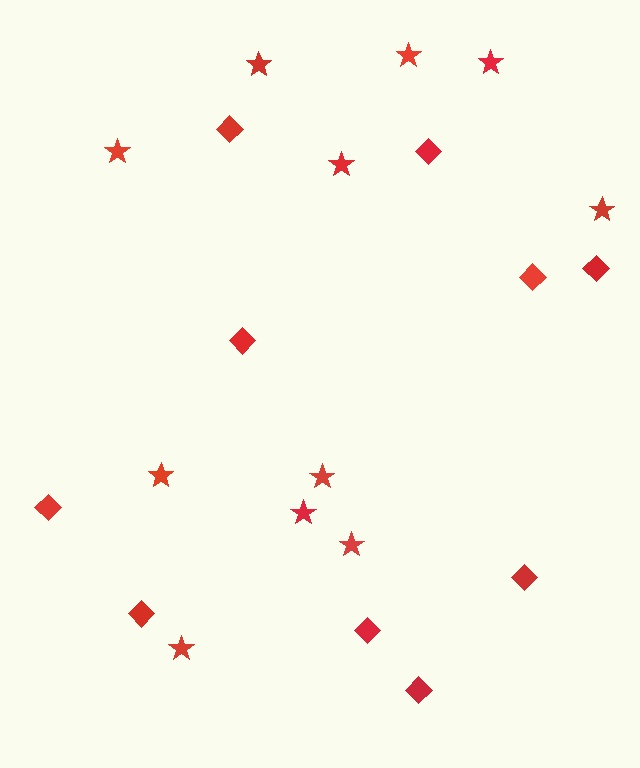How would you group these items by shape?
There are 2 groups: one group of stars (11) and one group of diamonds (10).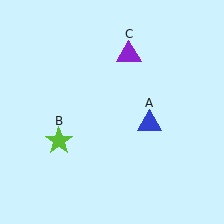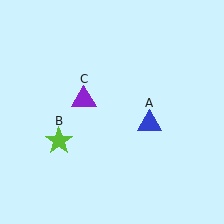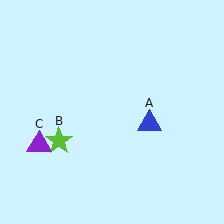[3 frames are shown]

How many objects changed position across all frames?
1 object changed position: purple triangle (object C).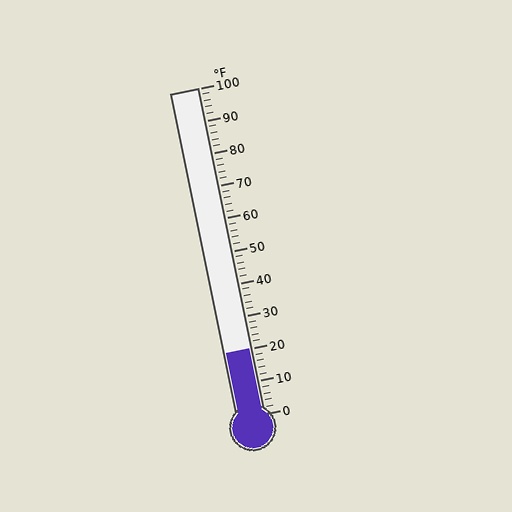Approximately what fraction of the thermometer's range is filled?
The thermometer is filled to approximately 20% of its range.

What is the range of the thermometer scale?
The thermometer scale ranges from 0°F to 100°F.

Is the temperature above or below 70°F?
The temperature is below 70°F.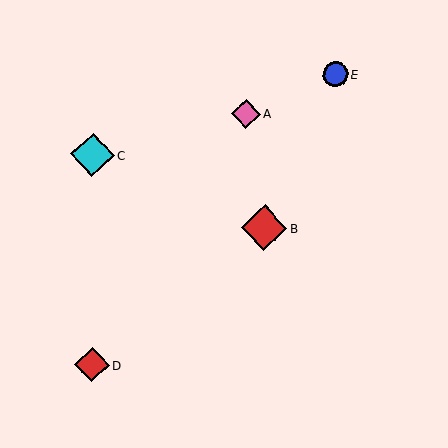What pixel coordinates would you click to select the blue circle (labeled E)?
Click at (336, 74) to select the blue circle E.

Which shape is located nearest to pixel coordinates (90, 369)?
The red diamond (labeled D) at (92, 365) is nearest to that location.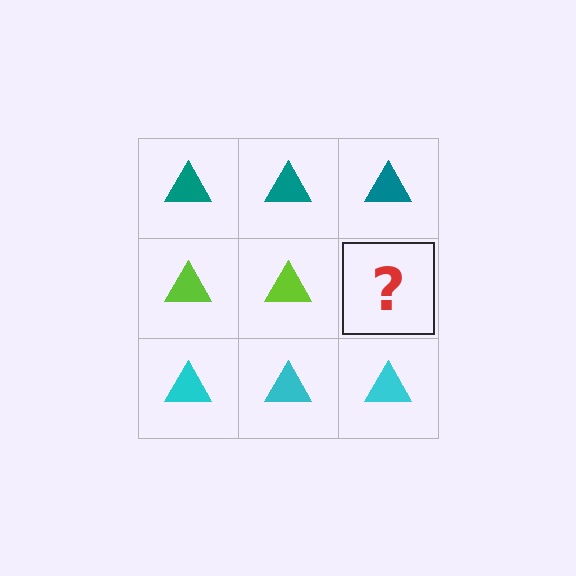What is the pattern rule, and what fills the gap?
The rule is that each row has a consistent color. The gap should be filled with a lime triangle.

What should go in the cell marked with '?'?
The missing cell should contain a lime triangle.